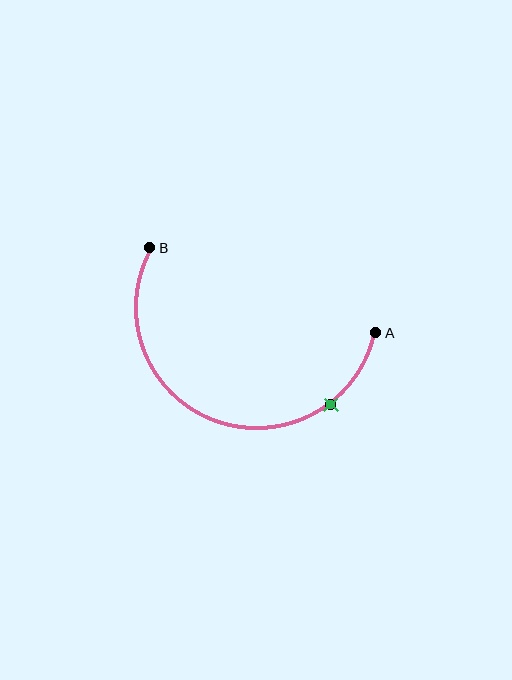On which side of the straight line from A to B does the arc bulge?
The arc bulges below the straight line connecting A and B.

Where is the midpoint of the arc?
The arc midpoint is the point on the curve farthest from the straight line joining A and B. It sits below that line.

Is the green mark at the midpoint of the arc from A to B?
No. The green mark lies on the arc but is closer to endpoint A. The arc midpoint would be at the point on the curve equidistant along the arc from both A and B.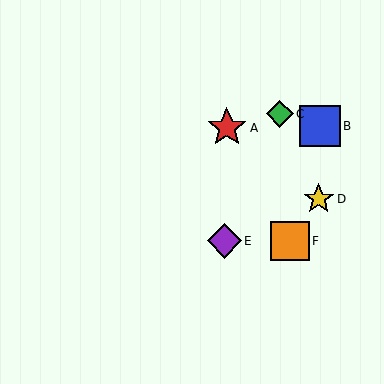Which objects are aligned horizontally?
Objects E, F are aligned horizontally.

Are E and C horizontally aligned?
No, E is at y≈241 and C is at y≈114.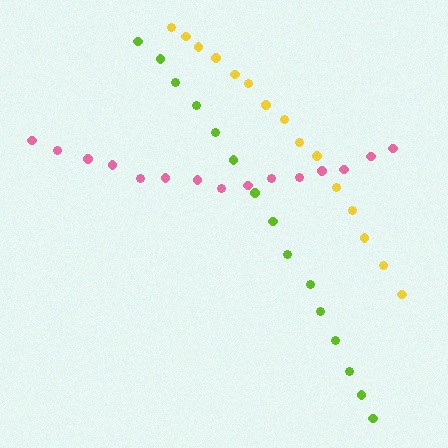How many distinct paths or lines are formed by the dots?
There are 3 distinct paths.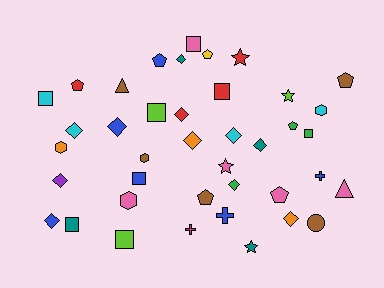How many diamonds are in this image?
There are 11 diamonds.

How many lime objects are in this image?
There are 3 lime objects.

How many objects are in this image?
There are 40 objects.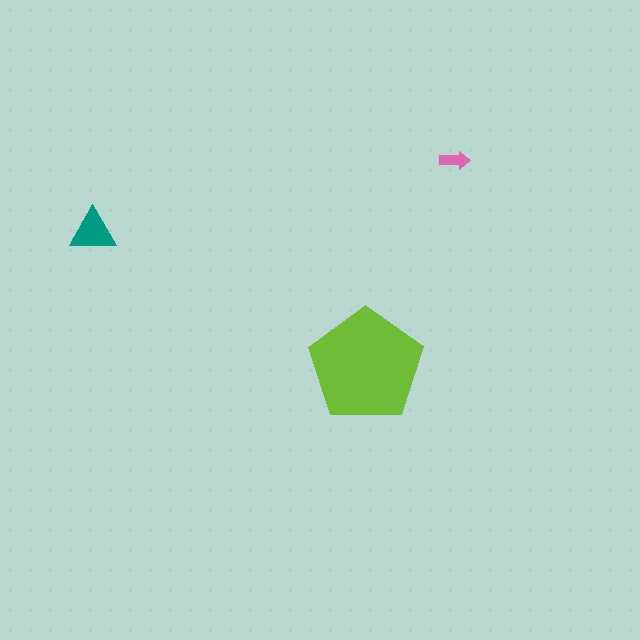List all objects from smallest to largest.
The pink arrow, the teal triangle, the lime pentagon.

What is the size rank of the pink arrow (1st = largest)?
3rd.